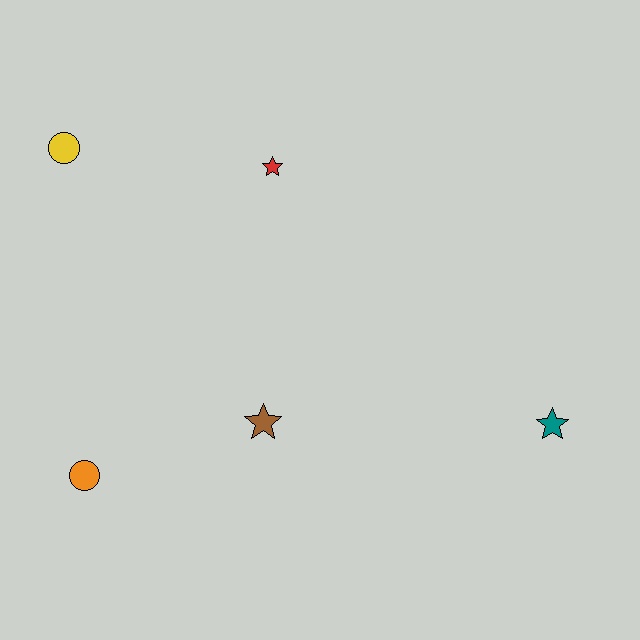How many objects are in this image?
There are 5 objects.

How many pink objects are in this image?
There are no pink objects.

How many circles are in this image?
There are 2 circles.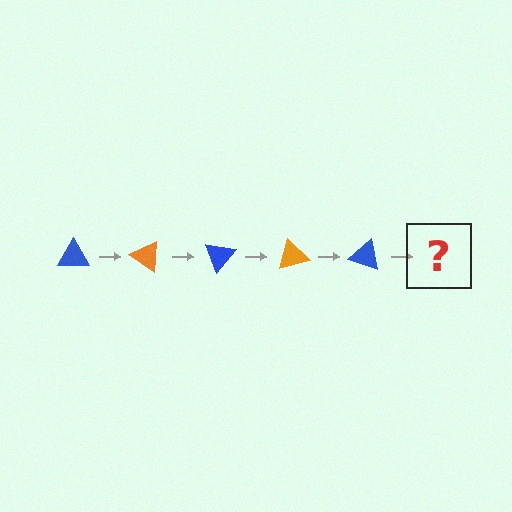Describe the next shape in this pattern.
It should be an orange triangle, rotated 175 degrees from the start.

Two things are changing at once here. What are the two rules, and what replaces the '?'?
The two rules are that it rotates 35 degrees each step and the color cycles through blue and orange. The '?' should be an orange triangle, rotated 175 degrees from the start.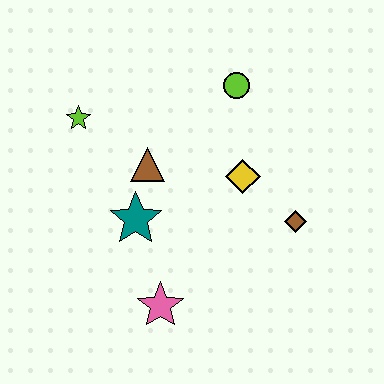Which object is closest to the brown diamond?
The yellow diamond is closest to the brown diamond.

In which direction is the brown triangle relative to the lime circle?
The brown triangle is to the left of the lime circle.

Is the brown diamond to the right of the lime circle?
Yes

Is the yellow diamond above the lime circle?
No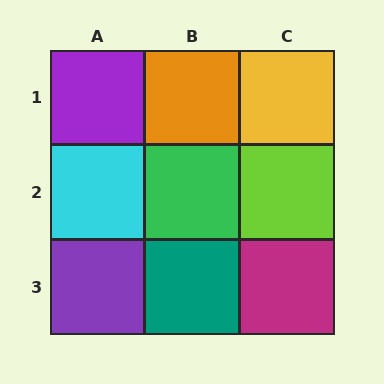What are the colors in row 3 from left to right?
Purple, teal, magenta.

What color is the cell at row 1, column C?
Yellow.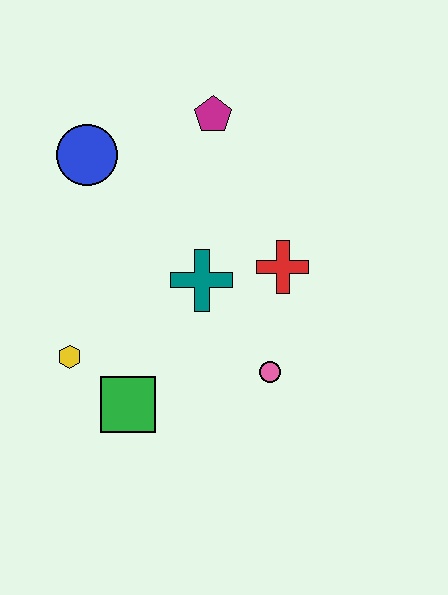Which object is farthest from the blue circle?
The pink circle is farthest from the blue circle.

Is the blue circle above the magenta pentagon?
No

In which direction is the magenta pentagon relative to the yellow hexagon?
The magenta pentagon is above the yellow hexagon.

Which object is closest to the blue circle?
The magenta pentagon is closest to the blue circle.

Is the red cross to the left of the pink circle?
No